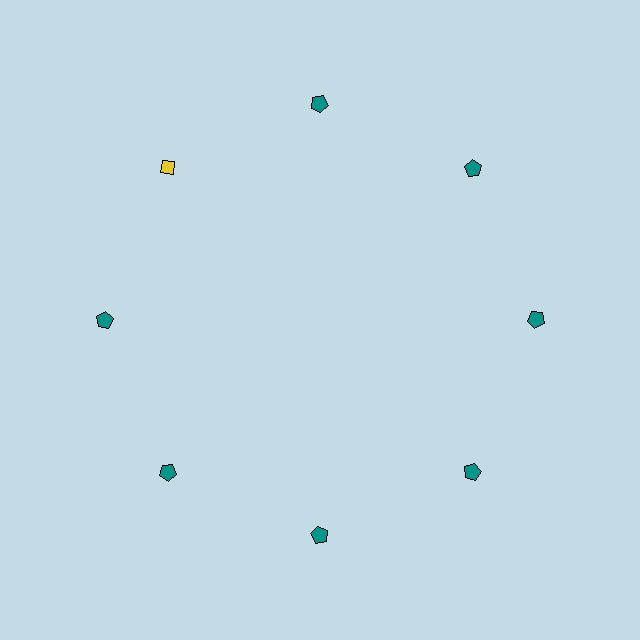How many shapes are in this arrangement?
There are 8 shapes arranged in a ring pattern.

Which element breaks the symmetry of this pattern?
The yellow diamond at roughly the 10 o'clock position breaks the symmetry. All other shapes are teal pentagons.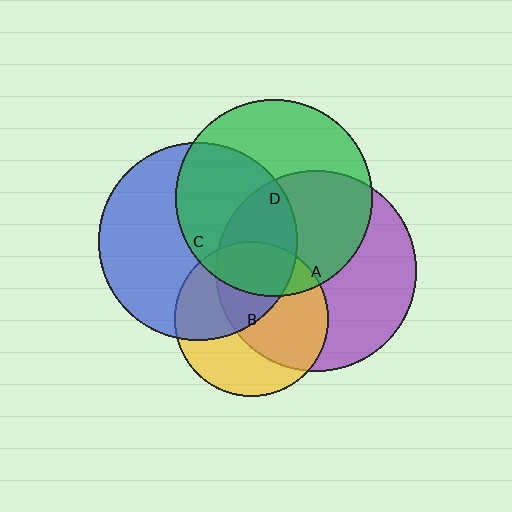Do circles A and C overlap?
Yes.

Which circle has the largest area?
Circle A (purple).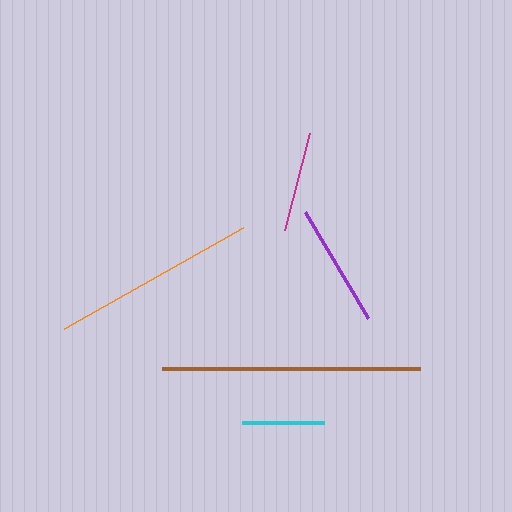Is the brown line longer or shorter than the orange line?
The brown line is longer than the orange line.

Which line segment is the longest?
The brown line is the longest at approximately 258 pixels.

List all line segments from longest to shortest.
From longest to shortest: brown, orange, purple, magenta, cyan.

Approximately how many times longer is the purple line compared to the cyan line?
The purple line is approximately 1.5 times the length of the cyan line.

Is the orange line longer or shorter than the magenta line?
The orange line is longer than the magenta line.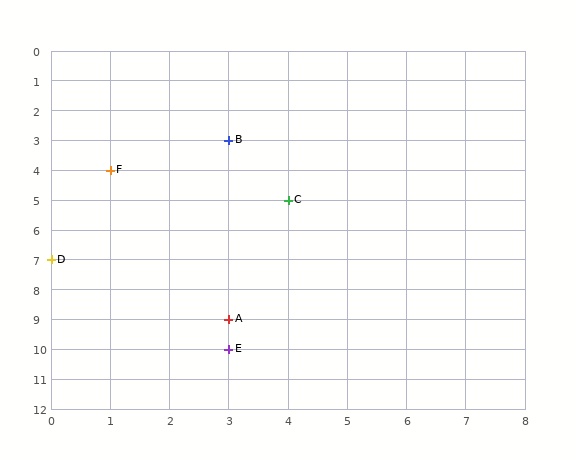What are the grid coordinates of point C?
Point C is at grid coordinates (4, 5).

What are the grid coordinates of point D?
Point D is at grid coordinates (0, 7).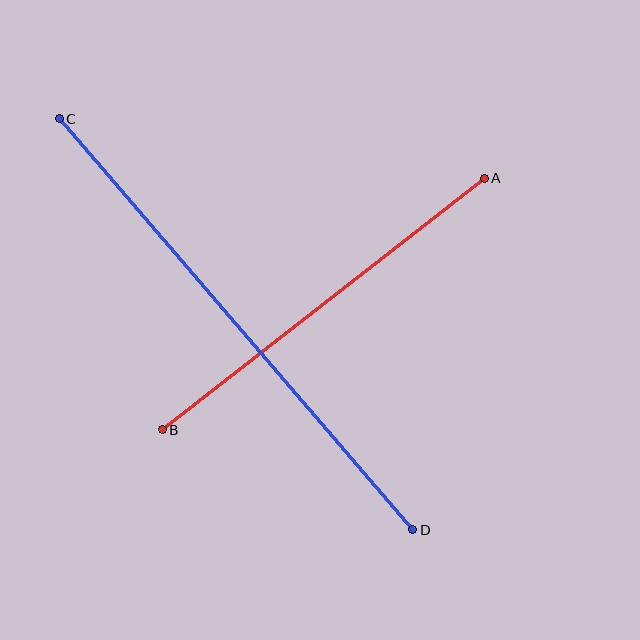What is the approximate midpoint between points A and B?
The midpoint is at approximately (323, 304) pixels.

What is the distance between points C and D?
The distance is approximately 542 pixels.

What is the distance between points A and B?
The distance is approximately 408 pixels.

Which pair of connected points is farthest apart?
Points C and D are farthest apart.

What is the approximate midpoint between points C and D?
The midpoint is at approximately (236, 324) pixels.